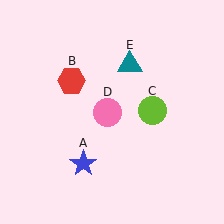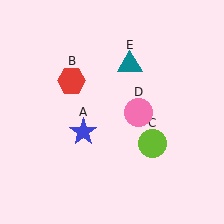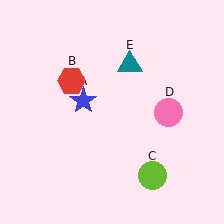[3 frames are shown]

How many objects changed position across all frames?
3 objects changed position: blue star (object A), lime circle (object C), pink circle (object D).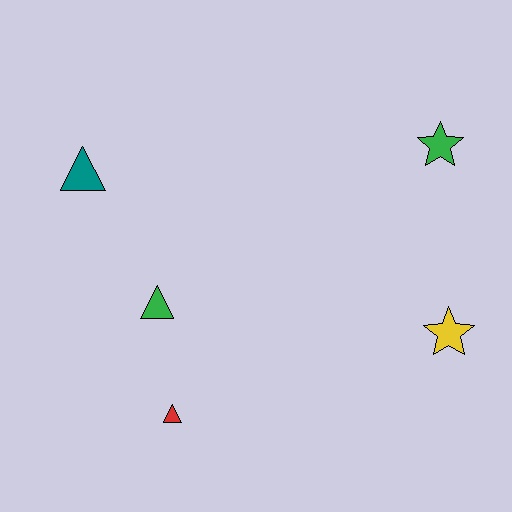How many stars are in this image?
There are 2 stars.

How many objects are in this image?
There are 5 objects.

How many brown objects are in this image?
There are no brown objects.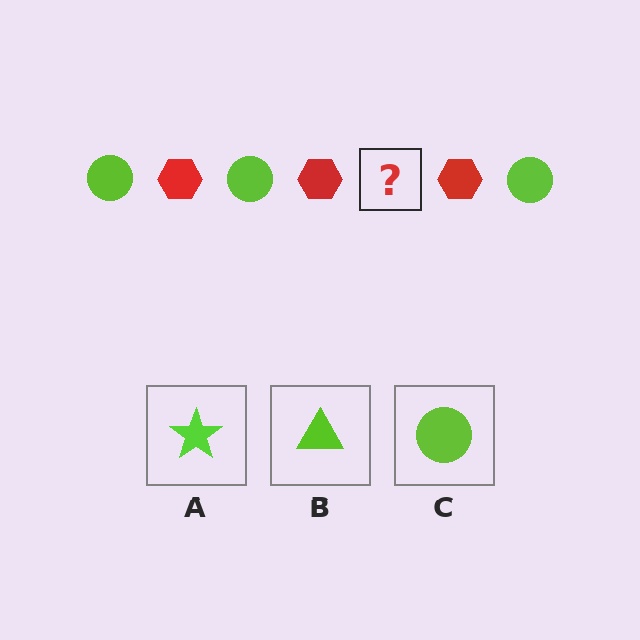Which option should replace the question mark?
Option C.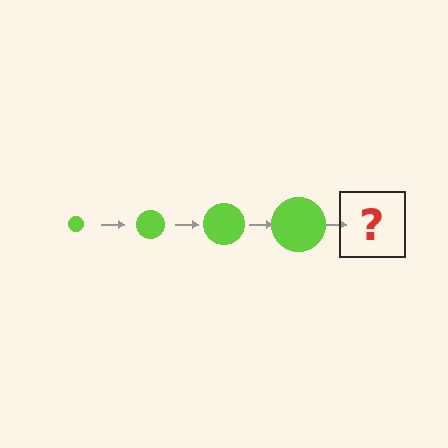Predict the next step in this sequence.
The next step is a lime circle, larger than the previous one.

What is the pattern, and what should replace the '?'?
The pattern is that the circle gets progressively larger each step. The '?' should be a lime circle, larger than the previous one.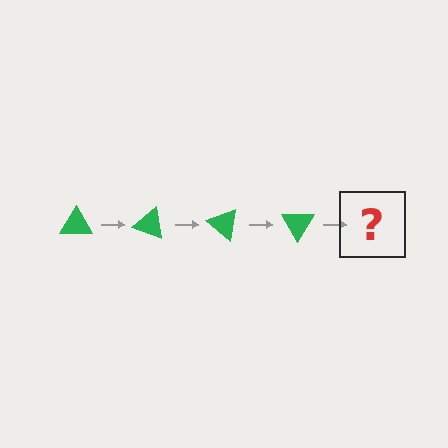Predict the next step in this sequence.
The next step is a green triangle rotated 80 degrees.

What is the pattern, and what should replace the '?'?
The pattern is that the triangle rotates 20 degrees each step. The '?' should be a green triangle rotated 80 degrees.